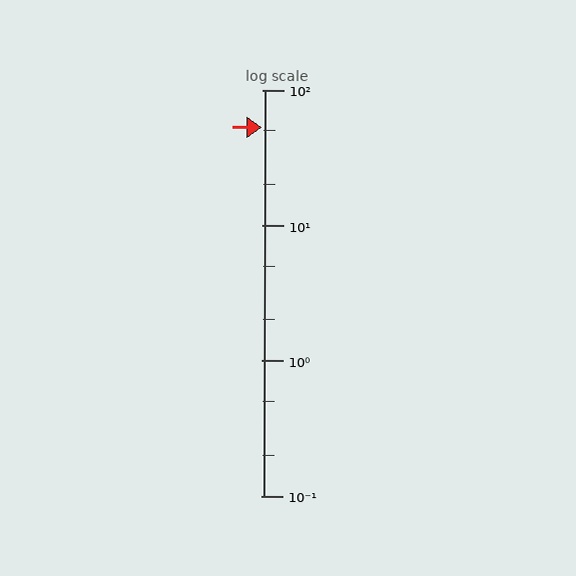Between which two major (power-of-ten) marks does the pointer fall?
The pointer is between 10 and 100.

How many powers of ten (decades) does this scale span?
The scale spans 3 decades, from 0.1 to 100.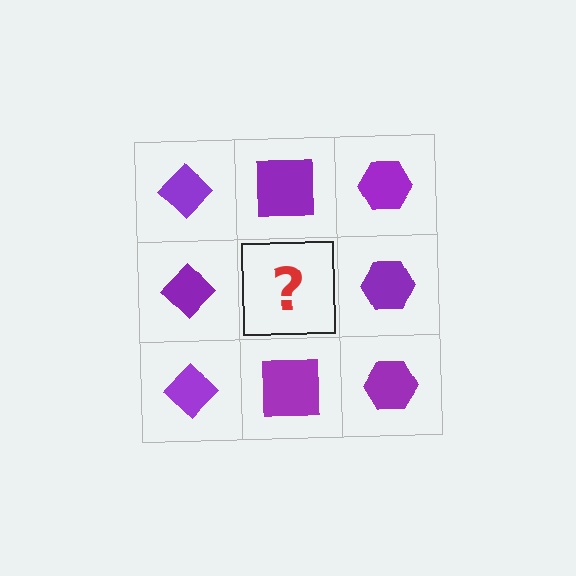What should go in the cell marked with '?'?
The missing cell should contain a purple square.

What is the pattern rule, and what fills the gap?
The rule is that each column has a consistent shape. The gap should be filled with a purple square.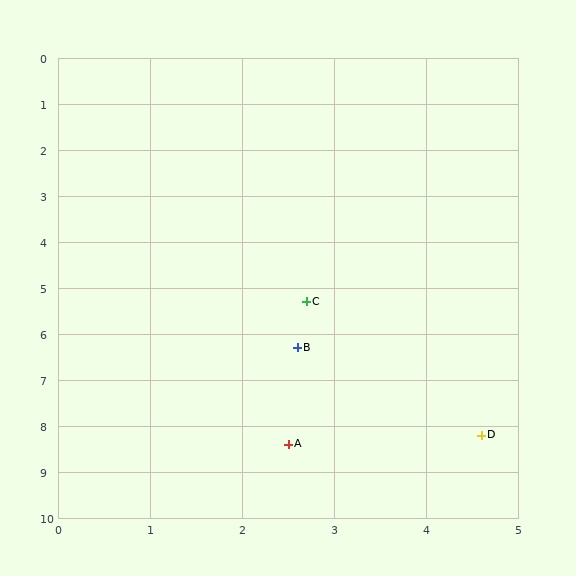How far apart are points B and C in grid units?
Points B and C are about 1.0 grid units apart.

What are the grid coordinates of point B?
Point B is at approximately (2.6, 6.3).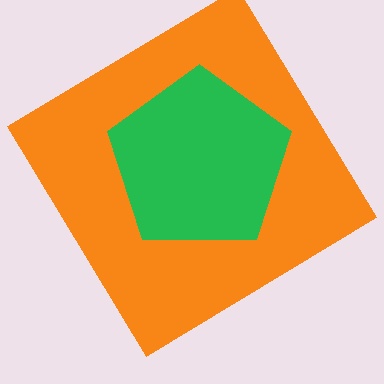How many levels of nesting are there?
2.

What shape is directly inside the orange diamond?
The green pentagon.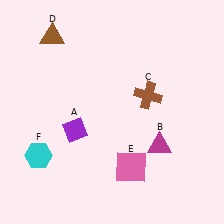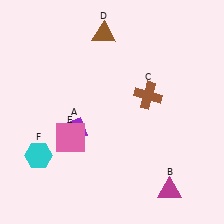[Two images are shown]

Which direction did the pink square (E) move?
The pink square (E) moved left.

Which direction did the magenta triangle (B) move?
The magenta triangle (B) moved down.